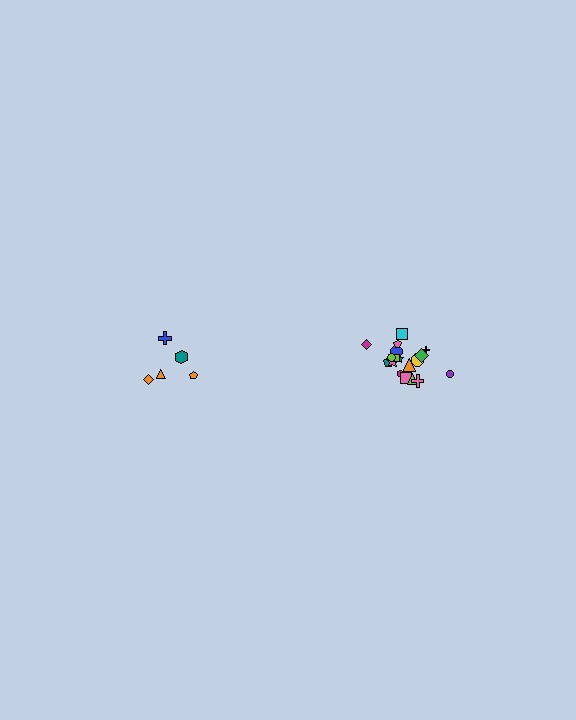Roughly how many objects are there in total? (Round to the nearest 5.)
Roughly 25 objects in total.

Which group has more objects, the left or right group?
The right group.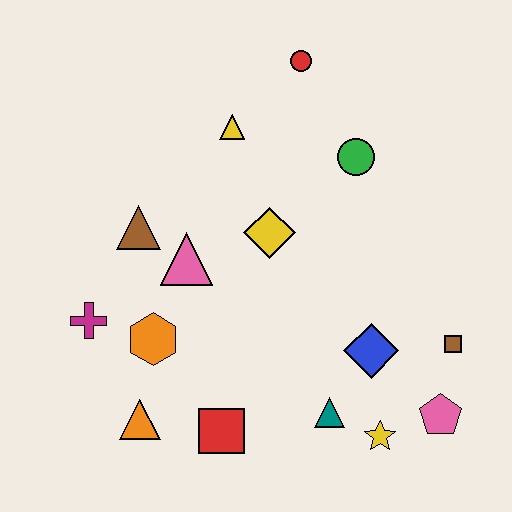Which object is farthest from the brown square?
The magenta cross is farthest from the brown square.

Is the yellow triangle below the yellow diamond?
No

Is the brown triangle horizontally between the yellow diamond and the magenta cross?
Yes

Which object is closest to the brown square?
The pink pentagon is closest to the brown square.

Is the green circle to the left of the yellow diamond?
No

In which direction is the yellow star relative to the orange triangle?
The yellow star is to the right of the orange triangle.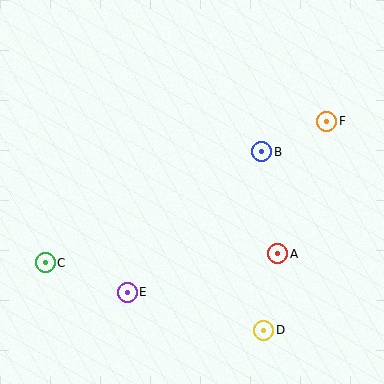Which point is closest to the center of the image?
Point B at (262, 152) is closest to the center.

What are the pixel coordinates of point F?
Point F is at (326, 121).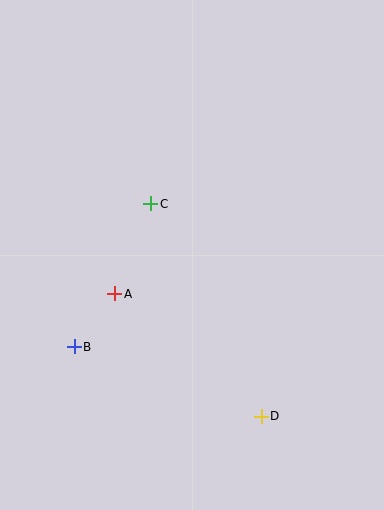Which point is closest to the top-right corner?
Point C is closest to the top-right corner.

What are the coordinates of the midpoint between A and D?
The midpoint between A and D is at (188, 355).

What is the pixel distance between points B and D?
The distance between B and D is 199 pixels.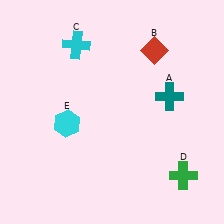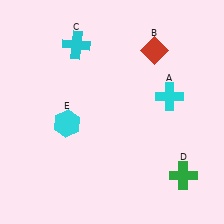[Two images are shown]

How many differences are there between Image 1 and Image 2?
There is 1 difference between the two images.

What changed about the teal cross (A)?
In Image 1, A is teal. In Image 2, it changed to cyan.